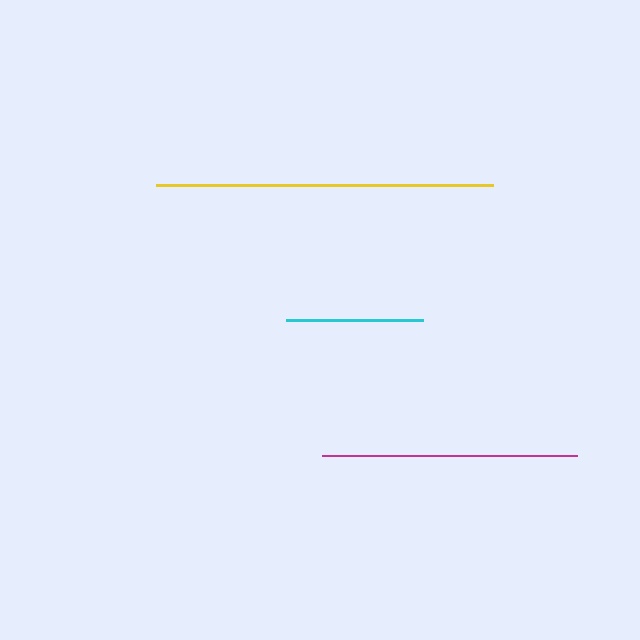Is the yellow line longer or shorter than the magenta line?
The yellow line is longer than the magenta line.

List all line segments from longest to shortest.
From longest to shortest: yellow, magenta, cyan.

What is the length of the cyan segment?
The cyan segment is approximately 138 pixels long.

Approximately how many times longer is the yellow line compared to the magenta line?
The yellow line is approximately 1.3 times the length of the magenta line.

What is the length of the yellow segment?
The yellow segment is approximately 338 pixels long.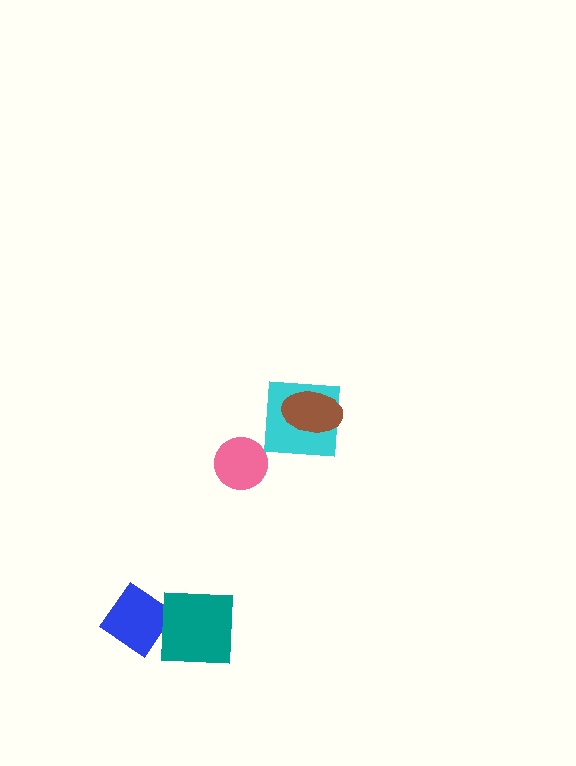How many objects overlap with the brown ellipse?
1 object overlaps with the brown ellipse.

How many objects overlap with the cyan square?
1 object overlaps with the cyan square.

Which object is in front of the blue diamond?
The teal square is in front of the blue diamond.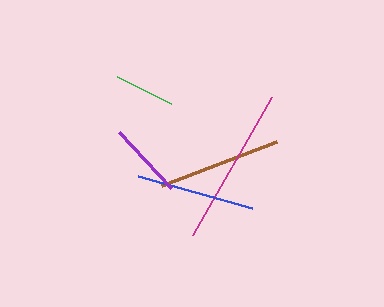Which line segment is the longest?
The magenta line is the longest at approximately 159 pixels.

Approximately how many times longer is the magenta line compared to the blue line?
The magenta line is approximately 1.3 times the length of the blue line.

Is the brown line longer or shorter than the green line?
The brown line is longer than the green line.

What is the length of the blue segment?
The blue segment is approximately 119 pixels long.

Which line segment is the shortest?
The green line is the shortest at approximately 61 pixels.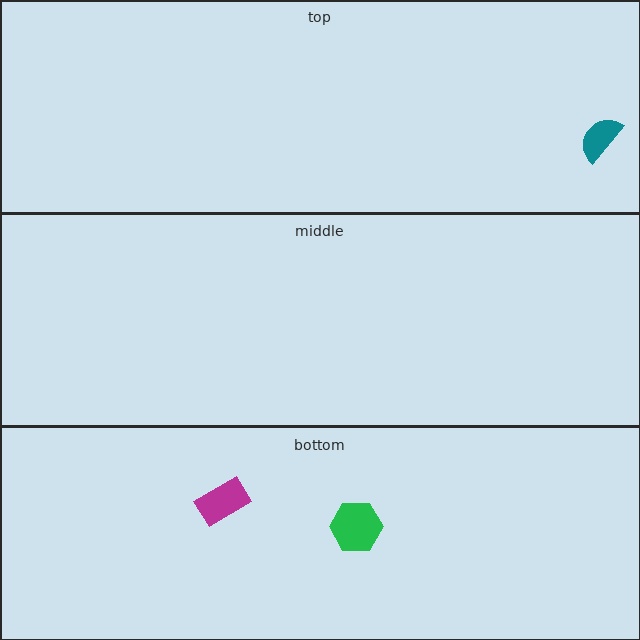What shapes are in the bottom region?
The magenta rectangle, the green hexagon.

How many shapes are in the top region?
1.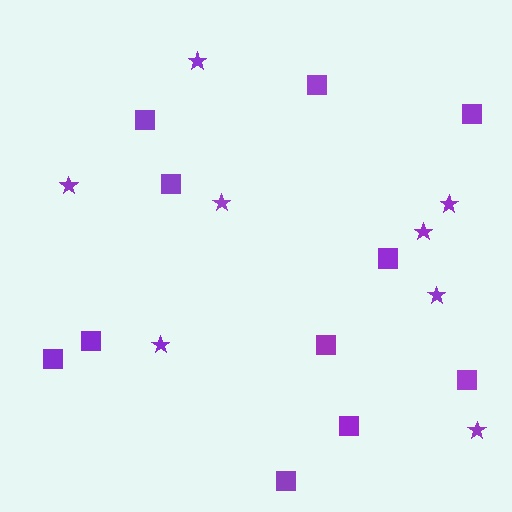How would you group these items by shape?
There are 2 groups: one group of squares (11) and one group of stars (8).